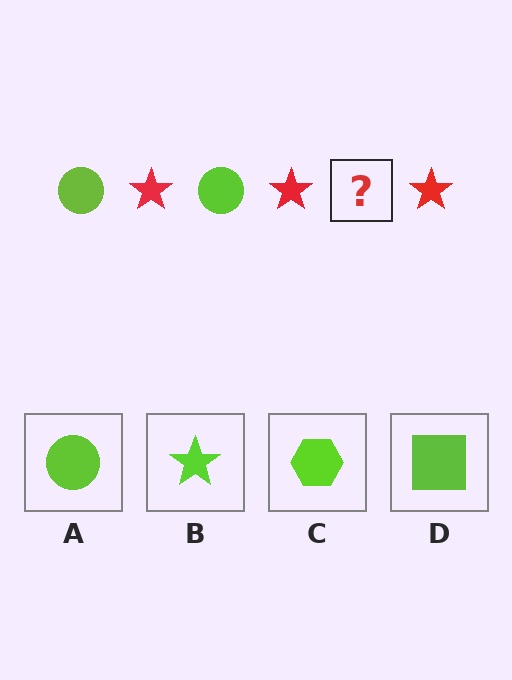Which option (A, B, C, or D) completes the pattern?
A.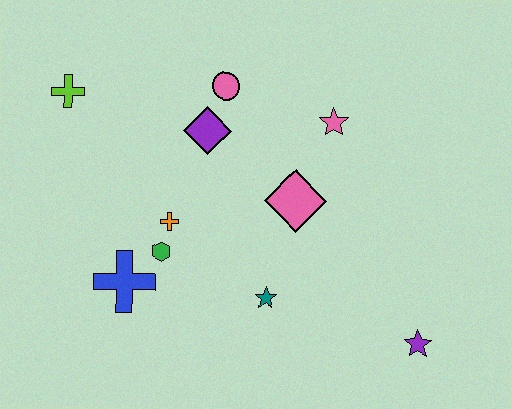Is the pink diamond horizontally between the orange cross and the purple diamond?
No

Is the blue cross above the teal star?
Yes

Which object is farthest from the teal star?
The lime cross is farthest from the teal star.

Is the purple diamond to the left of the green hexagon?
No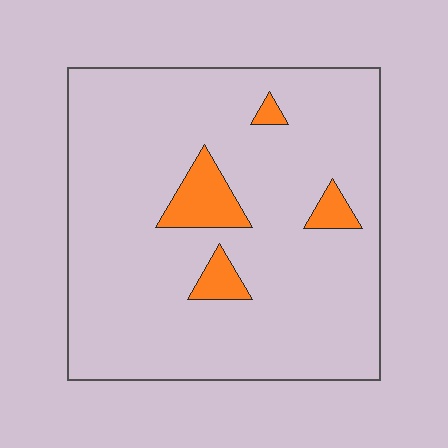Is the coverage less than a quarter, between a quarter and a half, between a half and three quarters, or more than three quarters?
Less than a quarter.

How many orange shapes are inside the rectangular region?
4.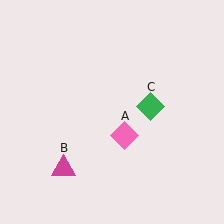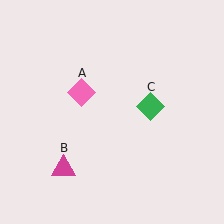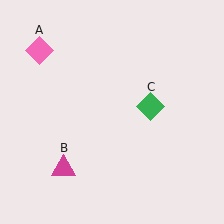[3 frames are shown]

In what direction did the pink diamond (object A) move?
The pink diamond (object A) moved up and to the left.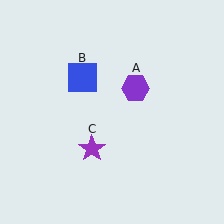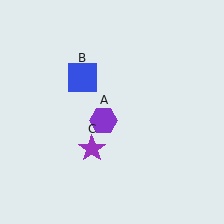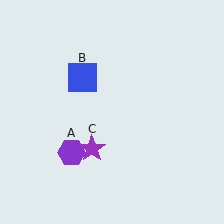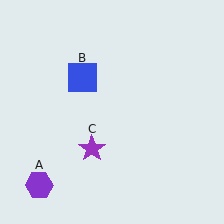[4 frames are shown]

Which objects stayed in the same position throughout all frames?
Blue square (object B) and purple star (object C) remained stationary.